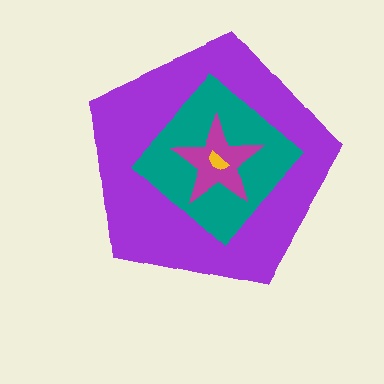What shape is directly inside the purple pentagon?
The teal diamond.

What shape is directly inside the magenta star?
The yellow semicircle.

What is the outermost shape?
The purple pentagon.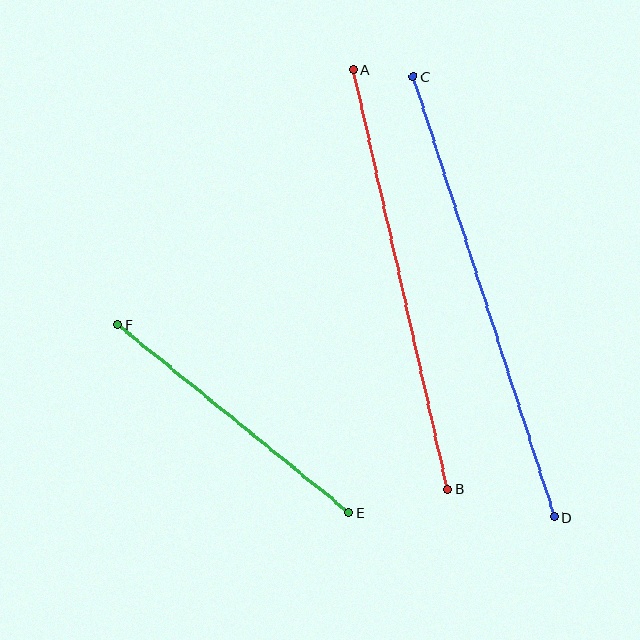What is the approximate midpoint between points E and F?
The midpoint is at approximately (233, 419) pixels.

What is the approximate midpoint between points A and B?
The midpoint is at approximately (400, 279) pixels.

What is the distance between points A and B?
The distance is approximately 430 pixels.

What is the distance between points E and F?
The distance is approximately 298 pixels.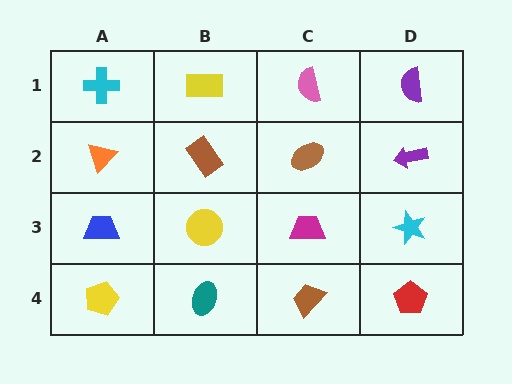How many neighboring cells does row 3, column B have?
4.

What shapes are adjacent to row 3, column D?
A purple arrow (row 2, column D), a red pentagon (row 4, column D), a magenta trapezoid (row 3, column C).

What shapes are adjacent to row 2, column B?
A yellow rectangle (row 1, column B), a yellow circle (row 3, column B), an orange triangle (row 2, column A), a brown ellipse (row 2, column C).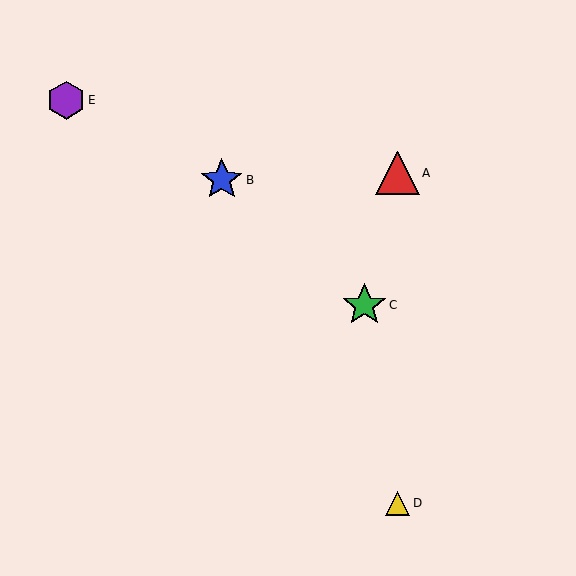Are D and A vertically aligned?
Yes, both are at x≈398.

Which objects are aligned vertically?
Objects A, D are aligned vertically.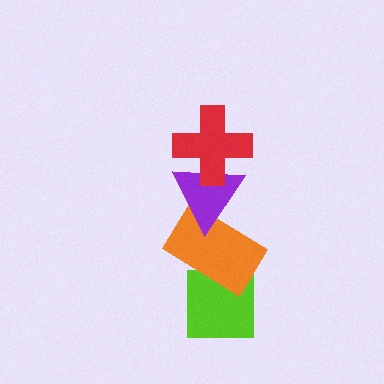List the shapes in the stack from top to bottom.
From top to bottom: the red cross, the purple triangle, the orange rectangle, the lime square.